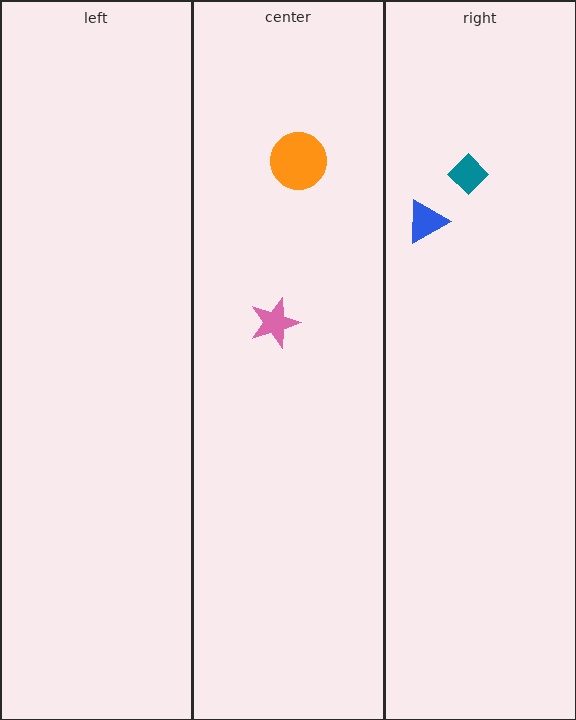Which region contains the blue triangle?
The right region.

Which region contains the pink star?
The center region.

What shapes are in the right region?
The teal diamond, the blue triangle.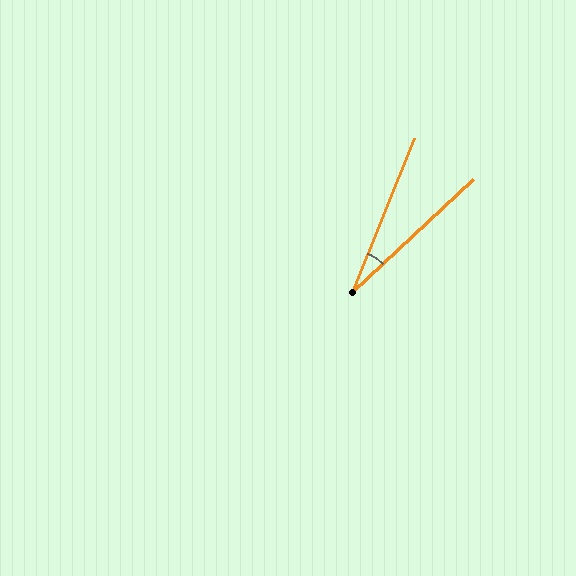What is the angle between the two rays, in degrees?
Approximately 25 degrees.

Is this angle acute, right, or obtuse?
It is acute.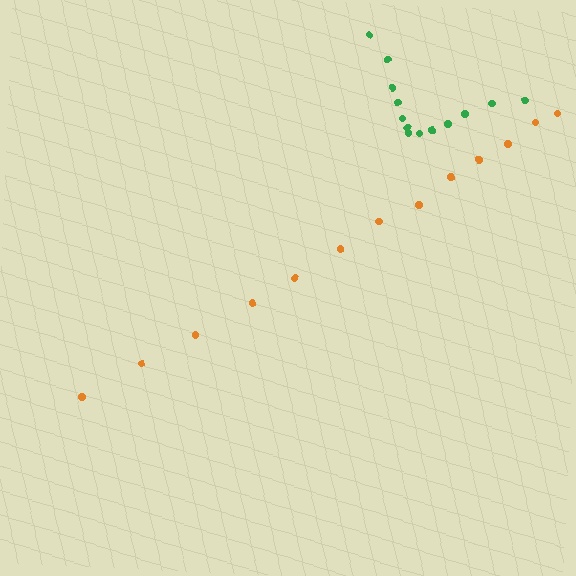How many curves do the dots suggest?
There are 2 distinct paths.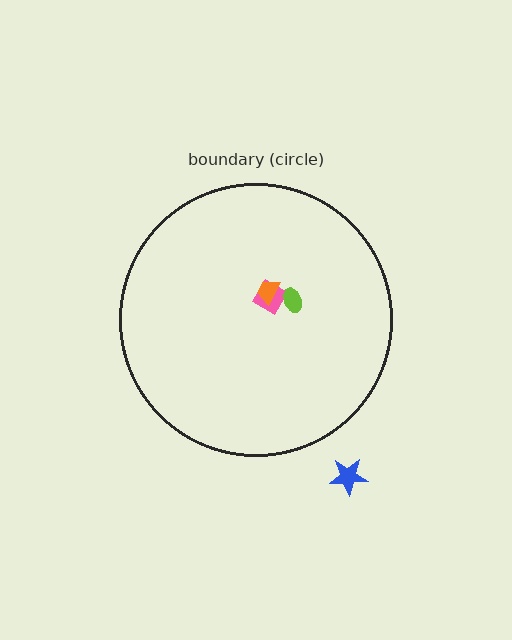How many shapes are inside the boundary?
3 inside, 1 outside.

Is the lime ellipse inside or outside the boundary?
Inside.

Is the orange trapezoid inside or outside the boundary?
Inside.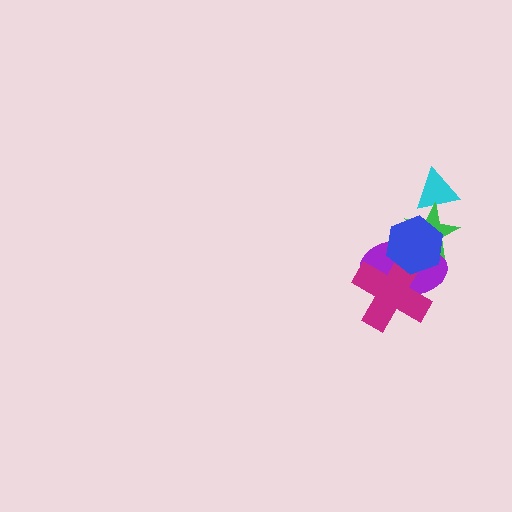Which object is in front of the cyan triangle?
The green star is in front of the cyan triangle.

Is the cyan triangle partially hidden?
Yes, it is partially covered by another shape.